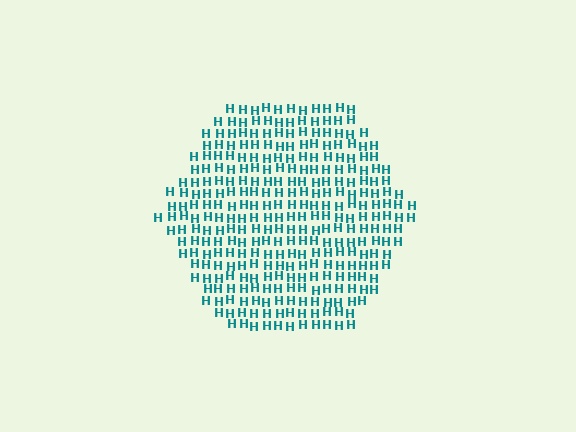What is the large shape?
The large shape is a hexagon.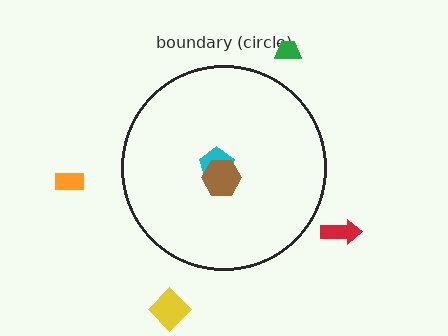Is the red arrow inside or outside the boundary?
Outside.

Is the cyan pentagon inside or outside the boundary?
Inside.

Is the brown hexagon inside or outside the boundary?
Inside.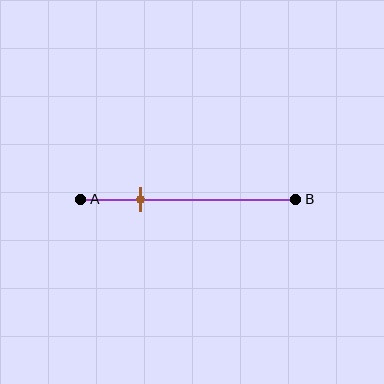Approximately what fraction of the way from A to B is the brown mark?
The brown mark is approximately 30% of the way from A to B.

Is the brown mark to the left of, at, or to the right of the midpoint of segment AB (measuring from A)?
The brown mark is to the left of the midpoint of segment AB.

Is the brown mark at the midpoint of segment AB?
No, the mark is at about 30% from A, not at the 50% midpoint.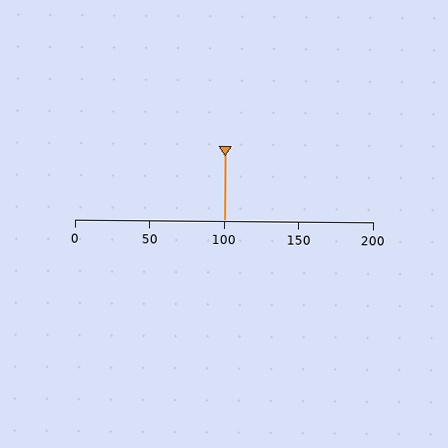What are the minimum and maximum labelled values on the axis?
The axis runs from 0 to 200.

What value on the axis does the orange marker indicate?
The marker indicates approximately 100.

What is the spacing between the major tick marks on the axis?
The major ticks are spaced 50 apart.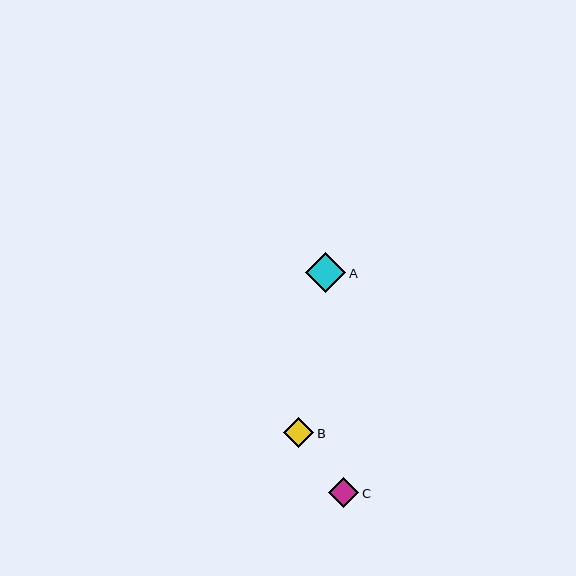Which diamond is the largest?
Diamond A is the largest with a size of approximately 40 pixels.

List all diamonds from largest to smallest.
From largest to smallest: A, C, B.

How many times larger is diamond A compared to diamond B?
Diamond A is approximately 1.3 times the size of diamond B.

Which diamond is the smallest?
Diamond B is the smallest with a size of approximately 30 pixels.